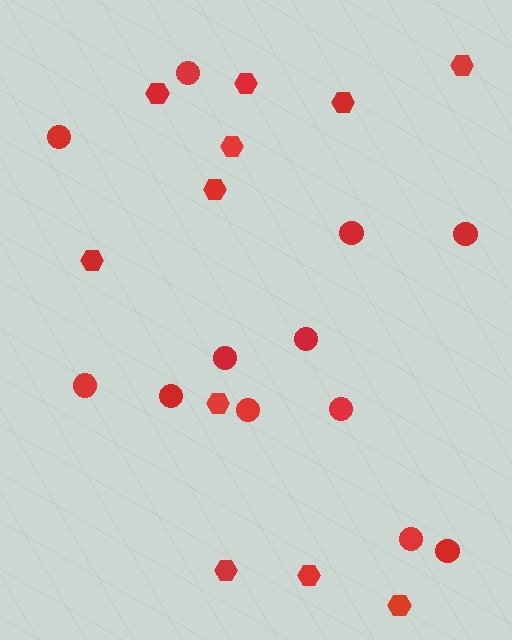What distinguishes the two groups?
There are 2 groups: one group of circles (12) and one group of hexagons (11).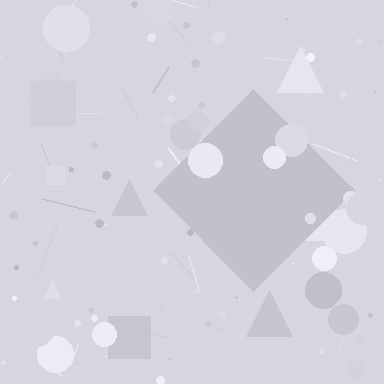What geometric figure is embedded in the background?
A diamond is embedded in the background.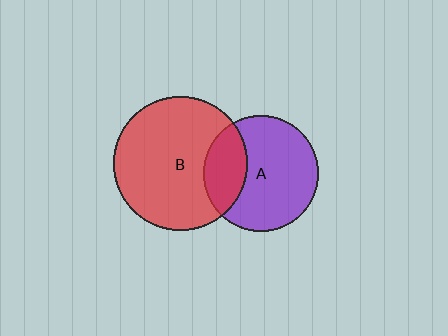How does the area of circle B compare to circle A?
Approximately 1.3 times.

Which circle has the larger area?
Circle B (red).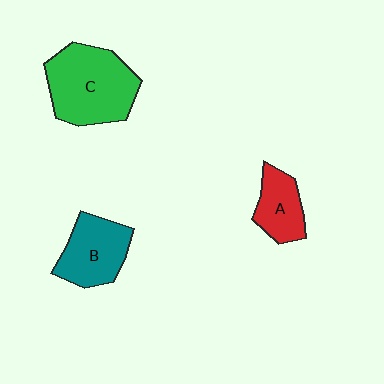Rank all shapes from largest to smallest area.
From largest to smallest: C (green), B (teal), A (red).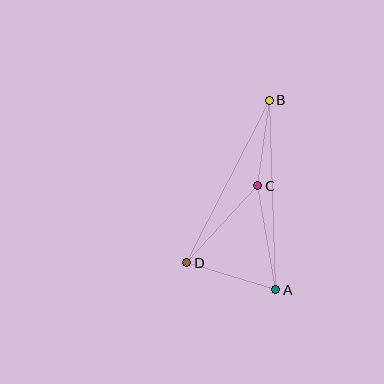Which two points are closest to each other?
Points B and C are closest to each other.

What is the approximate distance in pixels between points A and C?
The distance between A and C is approximately 105 pixels.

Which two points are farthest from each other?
Points A and B are farthest from each other.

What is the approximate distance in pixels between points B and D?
The distance between B and D is approximately 183 pixels.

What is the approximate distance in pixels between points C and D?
The distance between C and D is approximately 105 pixels.